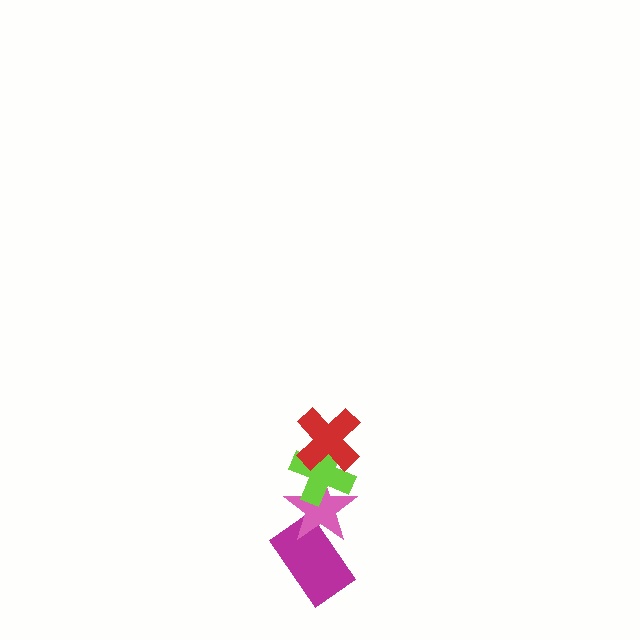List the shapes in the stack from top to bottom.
From top to bottom: the red cross, the lime cross, the pink star, the magenta rectangle.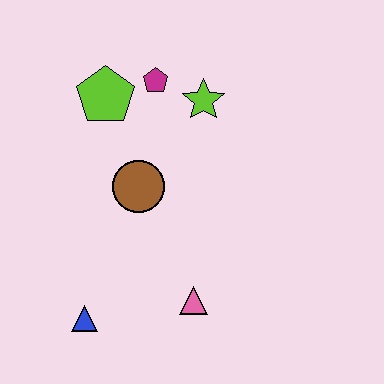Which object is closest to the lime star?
The magenta pentagon is closest to the lime star.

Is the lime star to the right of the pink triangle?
Yes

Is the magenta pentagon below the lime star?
No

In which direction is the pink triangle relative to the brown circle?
The pink triangle is below the brown circle.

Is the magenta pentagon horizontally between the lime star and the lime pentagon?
Yes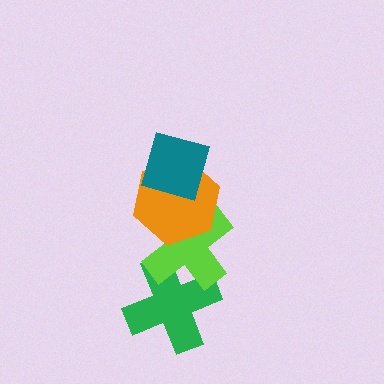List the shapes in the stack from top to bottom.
From top to bottom: the teal diamond, the orange hexagon, the lime cross, the green cross.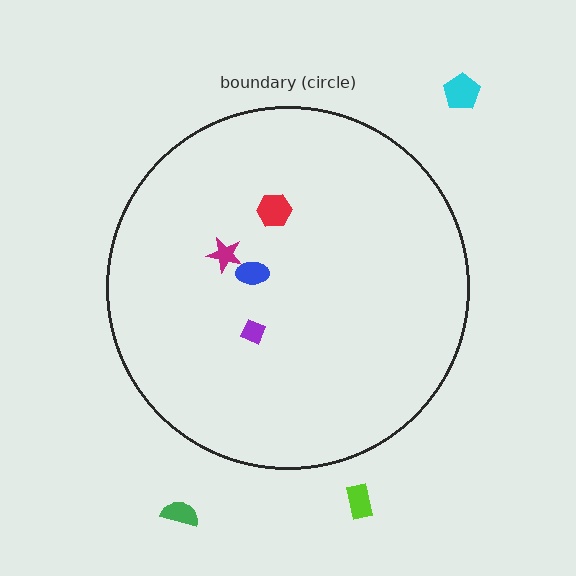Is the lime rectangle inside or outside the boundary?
Outside.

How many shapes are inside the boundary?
4 inside, 3 outside.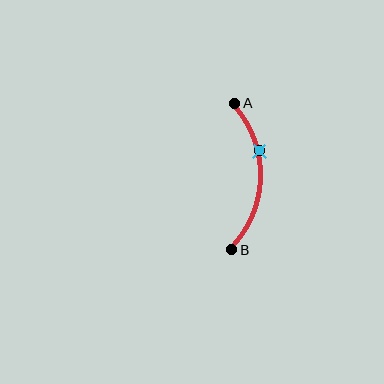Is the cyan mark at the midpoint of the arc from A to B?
No. The cyan mark lies on the arc but is closer to endpoint A. The arc midpoint would be at the point on the curve equidistant along the arc from both A and B.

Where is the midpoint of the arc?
The arc midpoint is the point on the curve farthest from the straight line joining A and B. It sits to the right of that line.